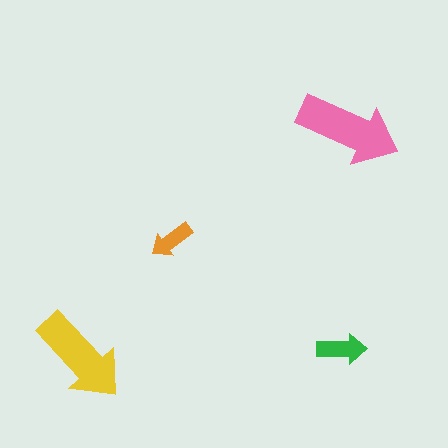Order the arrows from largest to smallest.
the pink one, the yellow one, the green one, the orange one.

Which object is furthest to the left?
The yellow arrow is leftmost.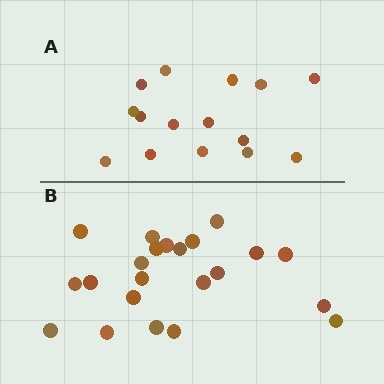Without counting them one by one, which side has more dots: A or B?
Region B (the bottom region) has more dots.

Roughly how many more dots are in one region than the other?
Region B has roughly 8 or so more dots than region A.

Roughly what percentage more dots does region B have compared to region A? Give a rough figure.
About 45% more.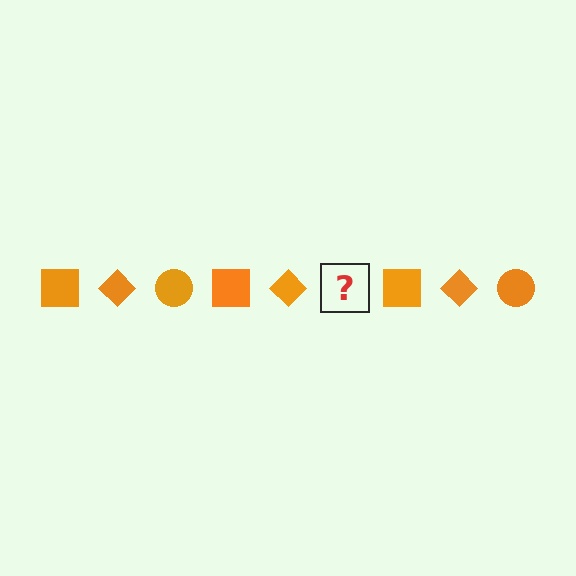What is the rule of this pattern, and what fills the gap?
The rule is that the pattern cycles through square, diamond, circle shapes in orange. The gap should be filled with an orange circle.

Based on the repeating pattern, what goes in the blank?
The blank should be an orange circle.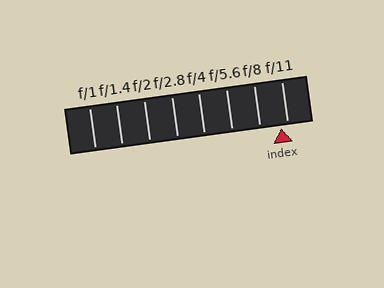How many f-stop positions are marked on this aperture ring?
There are 8 f-stop positions marked.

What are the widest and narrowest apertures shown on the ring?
The widest aperture shown is f/1 and the narrowest is f/11.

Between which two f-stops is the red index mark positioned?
The index mark is between f/8 and f/11.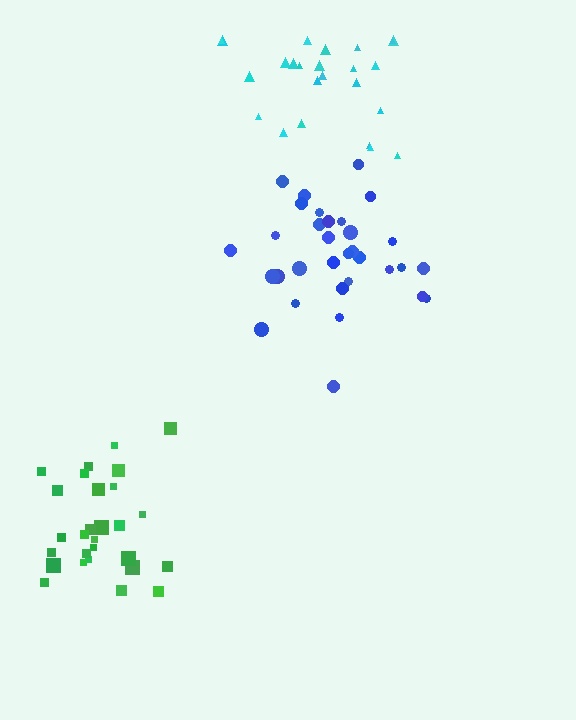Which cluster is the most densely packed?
Green.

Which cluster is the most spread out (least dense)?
Cyan.